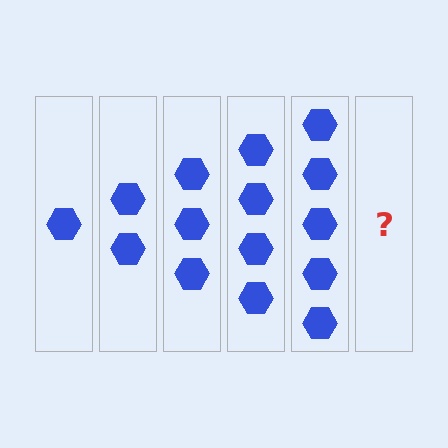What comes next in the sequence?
The next element should be 6 hexagons.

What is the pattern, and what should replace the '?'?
The pattern is that each step adds one more hexagon. The '?' should be 6 hexagons.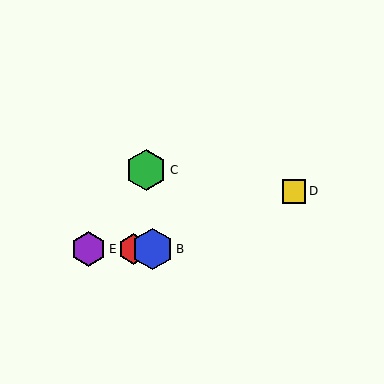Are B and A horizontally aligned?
Yes, both are at y≈249.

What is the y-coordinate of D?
Object D is at y≈191.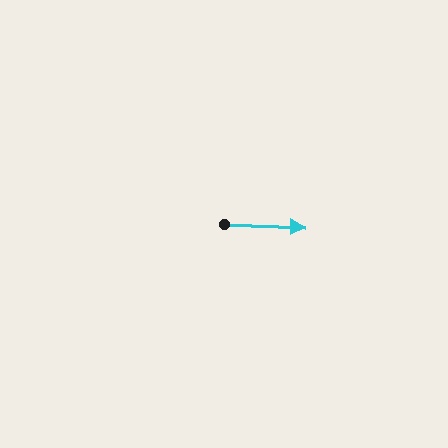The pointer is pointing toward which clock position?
Roughly 3 o'clock.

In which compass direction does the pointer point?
East.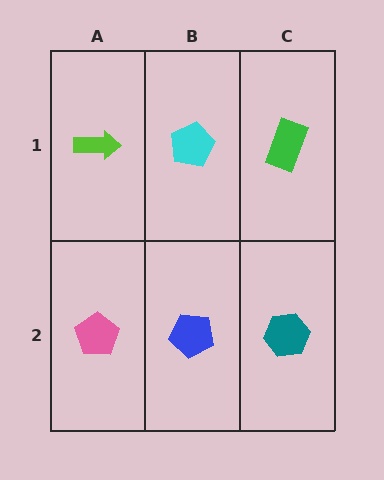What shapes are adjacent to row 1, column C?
A teal hexagon (row 2, column C), a cyan pentagon (row 1, column B).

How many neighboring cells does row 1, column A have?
2.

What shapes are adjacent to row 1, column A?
A pink pentagon (row 2, column A), a cyan pentagon (row 1, column B).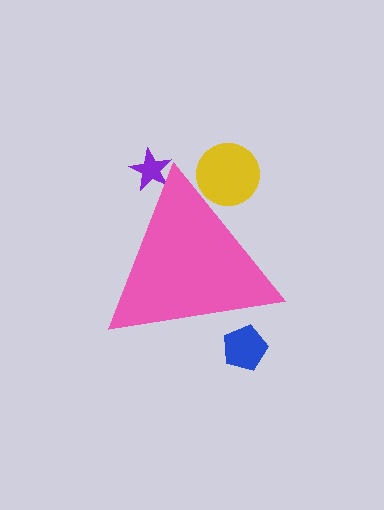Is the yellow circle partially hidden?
Yes, the yellow circle is partially hidden behind the pink triangle.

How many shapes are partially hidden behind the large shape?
3 shapes are partially hidden.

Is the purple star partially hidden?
Yes, the purple star is partially hidden behind the pink triangle.